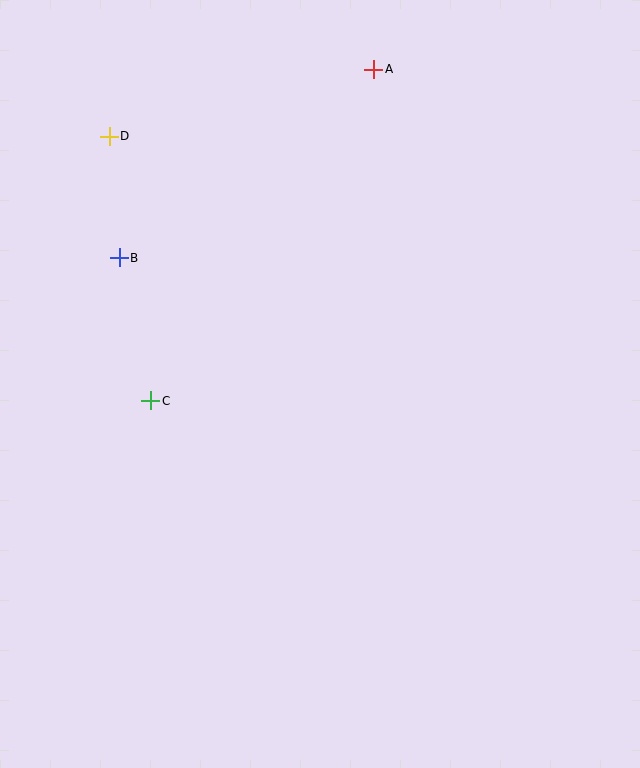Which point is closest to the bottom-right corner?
Point C is closest to the bottom-right corner.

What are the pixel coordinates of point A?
Point A is at (374, 69).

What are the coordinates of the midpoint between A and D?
The midpoint between A and D is at (241, 103).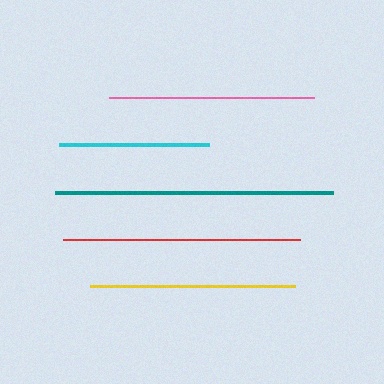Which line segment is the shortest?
The cyan line is the shortest at approximately 150 pixels.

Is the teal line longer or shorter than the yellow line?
The teal line is longer than the yellow line.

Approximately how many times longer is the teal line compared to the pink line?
The teal line is approximately 1.4 times the length of the pink line.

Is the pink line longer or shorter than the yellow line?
The yellow line is longer than the pink line.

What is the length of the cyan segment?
The cyan segment is approximately 150 pixels long.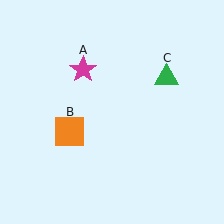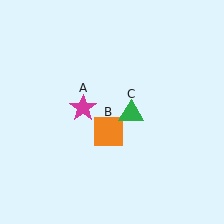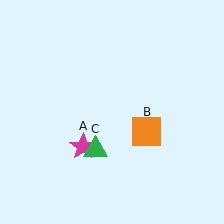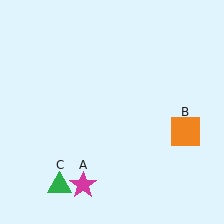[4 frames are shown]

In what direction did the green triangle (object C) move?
The green triangle (object C) moved down and to the left.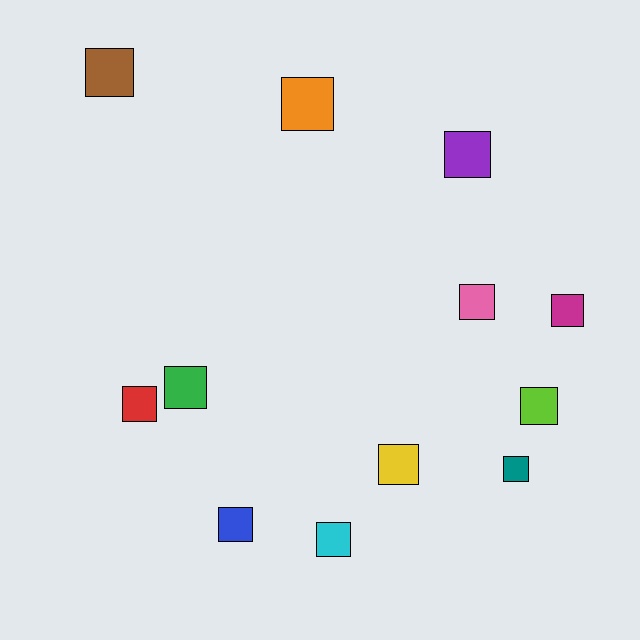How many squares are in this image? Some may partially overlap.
There are 12 squares.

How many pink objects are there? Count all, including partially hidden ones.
There is 1 pink object.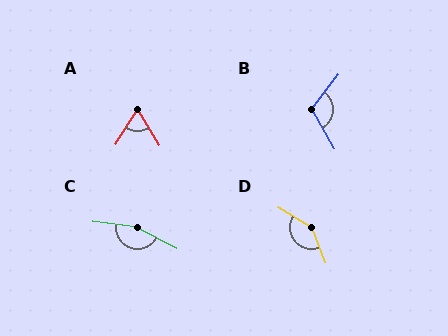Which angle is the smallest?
A, at approximately 64 degrees.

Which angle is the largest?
C, at approximately 159 degrees.